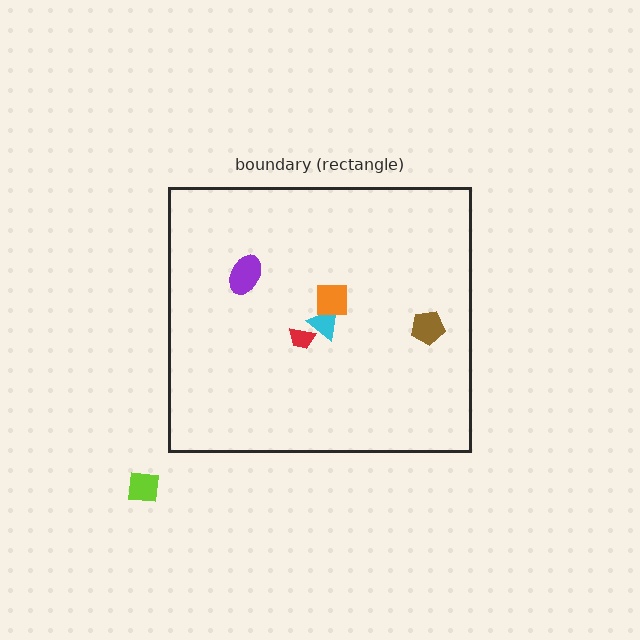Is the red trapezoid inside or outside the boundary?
Inside.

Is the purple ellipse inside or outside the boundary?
Inside.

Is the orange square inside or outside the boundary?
Inside.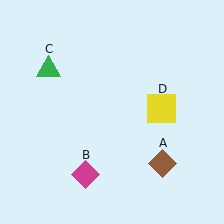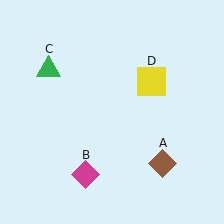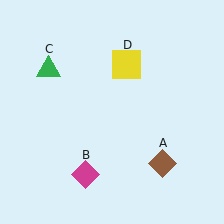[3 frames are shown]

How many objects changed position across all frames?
1 object changed position: yellow square (object D).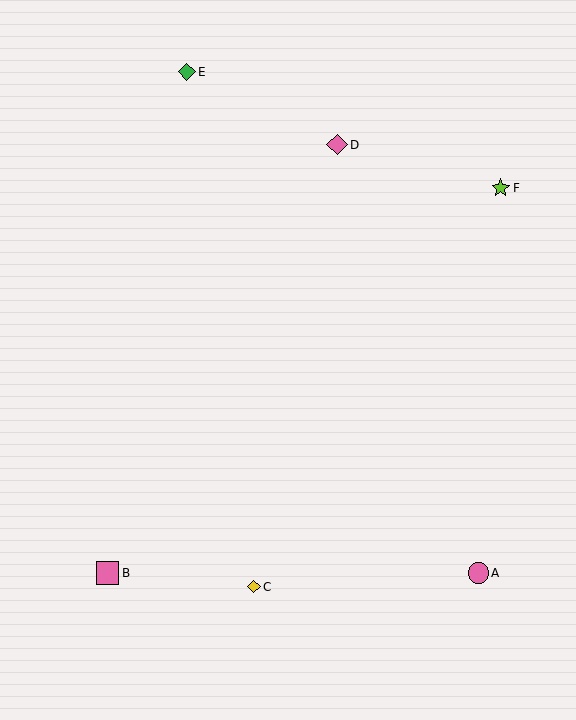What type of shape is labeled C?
Shape C is a yellow diamond.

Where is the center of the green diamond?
The center of the green diamond is at (187, 72).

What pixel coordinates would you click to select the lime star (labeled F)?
Click at (501, 188) to select the lime star F.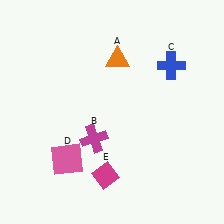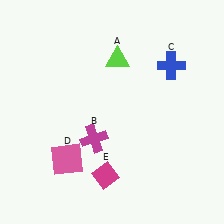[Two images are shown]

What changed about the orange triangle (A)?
In Image 1, A is orange. In Image 2, it changed to lime.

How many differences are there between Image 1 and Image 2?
There is 1 difference between the two images.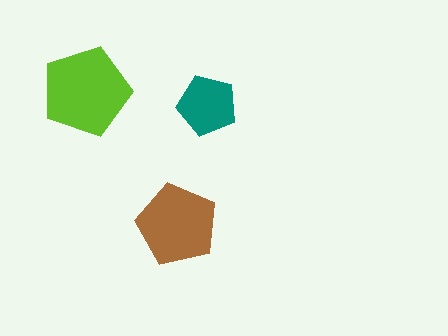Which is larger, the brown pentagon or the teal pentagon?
The brown one.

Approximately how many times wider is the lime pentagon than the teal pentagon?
About 1.5 times wider.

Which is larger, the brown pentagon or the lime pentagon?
The lime one.